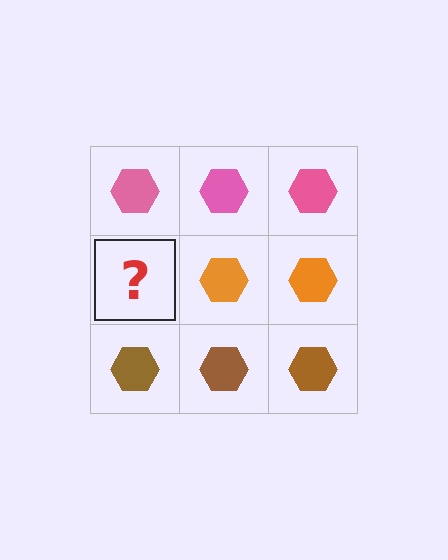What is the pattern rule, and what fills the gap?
The rule is that each row has a consistent color. The gap should be filled with an orange hexagon.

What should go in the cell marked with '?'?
The missing cell should contain an orange hexagon.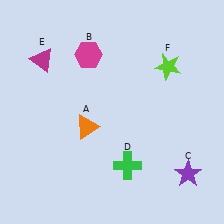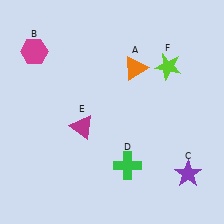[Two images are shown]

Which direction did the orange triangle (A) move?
The orange triangle (A) moved up.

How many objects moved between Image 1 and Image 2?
3 objects moved between the two images.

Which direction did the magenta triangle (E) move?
The magenta triangle (E) moved down.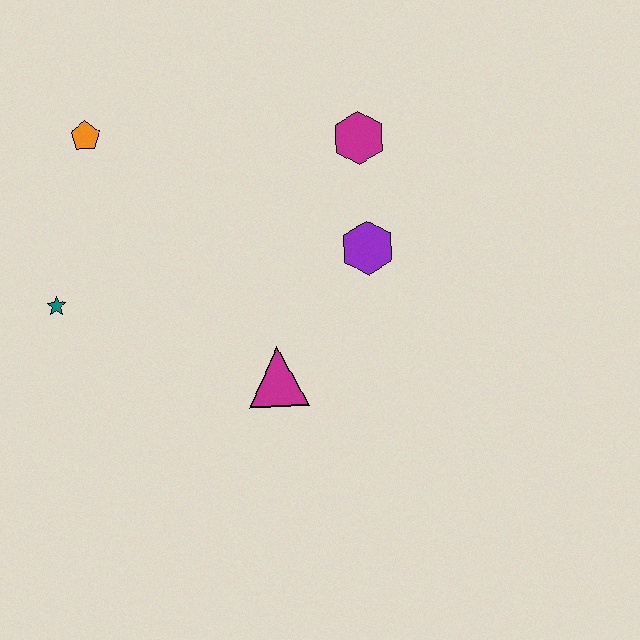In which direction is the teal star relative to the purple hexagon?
The teal star is to the left of the purple hexagon.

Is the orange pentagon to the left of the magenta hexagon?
Yes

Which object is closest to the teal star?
The orange pentagon is closest to the teal star.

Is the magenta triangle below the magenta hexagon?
Yes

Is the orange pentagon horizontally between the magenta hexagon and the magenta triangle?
No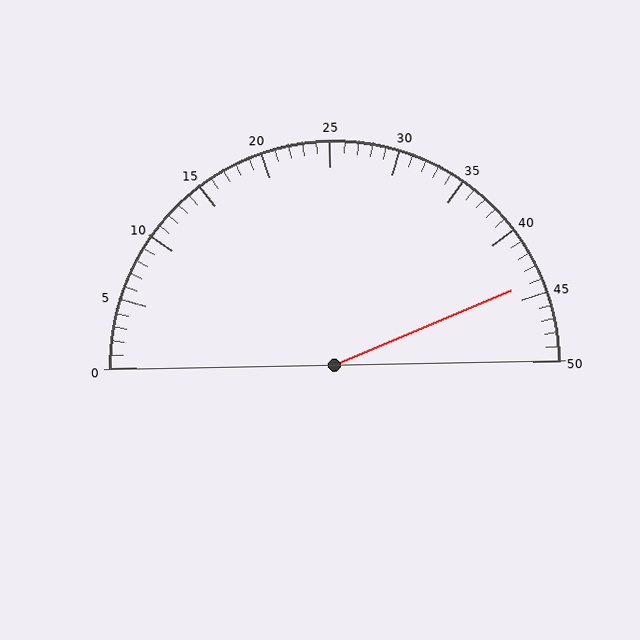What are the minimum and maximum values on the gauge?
The gauge ranges from 0 to 50.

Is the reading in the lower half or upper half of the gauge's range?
The reading is in the upper half of the range (0 to 50).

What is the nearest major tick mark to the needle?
The nearest major tick mark is 45.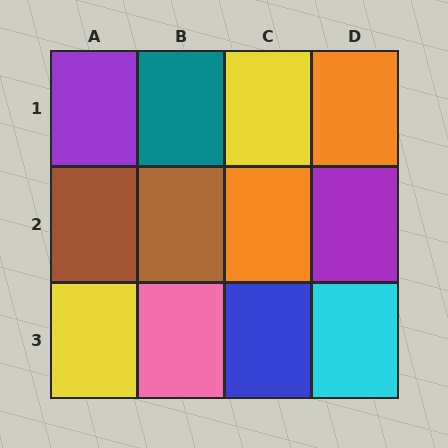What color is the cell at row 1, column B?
Teal.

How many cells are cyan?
1 cell is cyan.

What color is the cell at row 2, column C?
Orange.